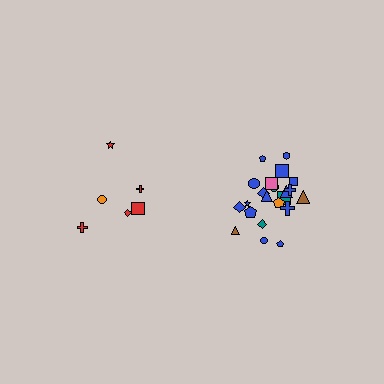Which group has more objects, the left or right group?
The right group.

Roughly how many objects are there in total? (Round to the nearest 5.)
Roughly 30 objects in total.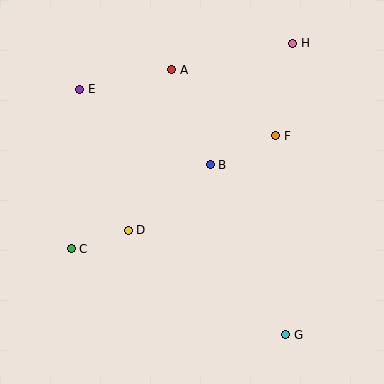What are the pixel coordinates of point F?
Point F is at (276, 136).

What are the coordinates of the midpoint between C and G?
The midpoint between C and G is at (178, 292).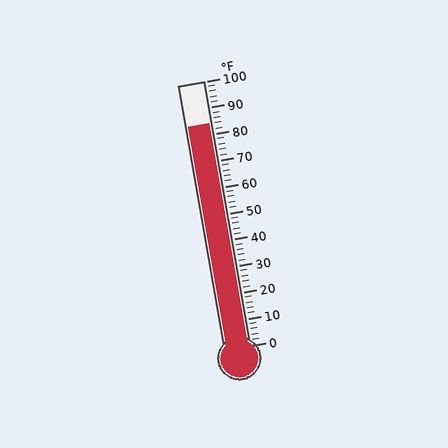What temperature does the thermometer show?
The thermometer shows approximately 84°F.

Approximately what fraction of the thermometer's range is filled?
The thermometer is filled to approximately 85% of its range.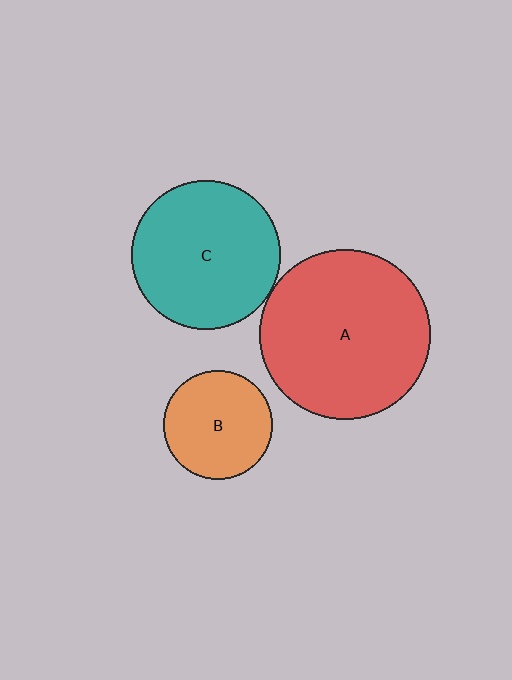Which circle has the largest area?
Circle A (red).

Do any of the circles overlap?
No, none of the circles overlap.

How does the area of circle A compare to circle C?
Approximately 1.3 times.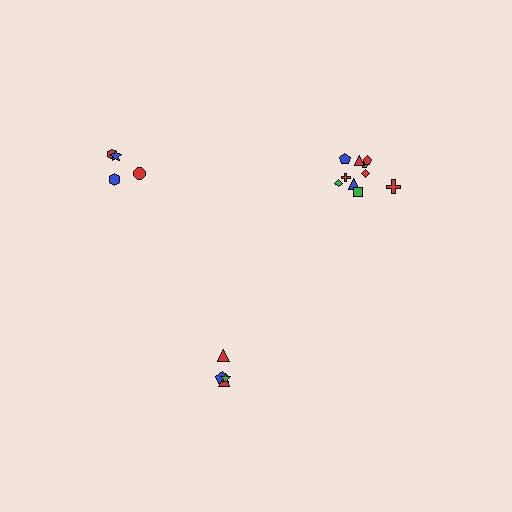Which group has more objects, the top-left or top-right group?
The top-right group.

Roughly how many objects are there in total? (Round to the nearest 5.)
Roughly 20 objects in total.